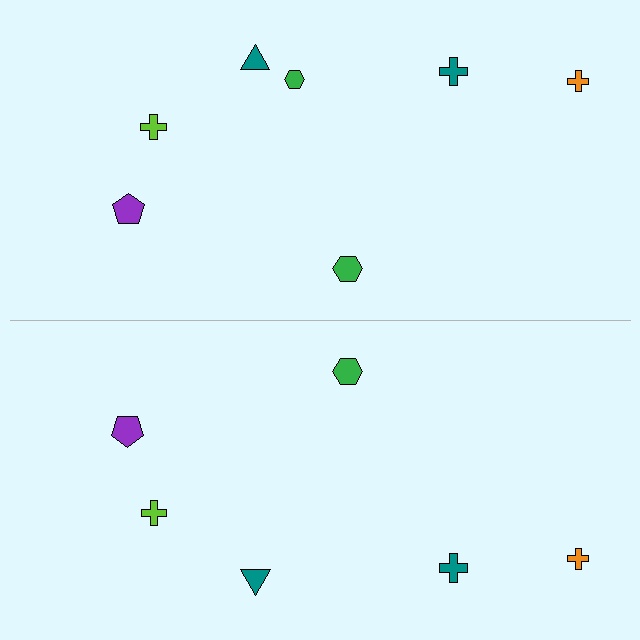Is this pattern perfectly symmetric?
No, the pattern is not perfectly symmetric. A green hexagon is missing from the bottom side.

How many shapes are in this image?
There are 13 shapes in this image.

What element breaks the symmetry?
A green hexagon is missing from the bottom side.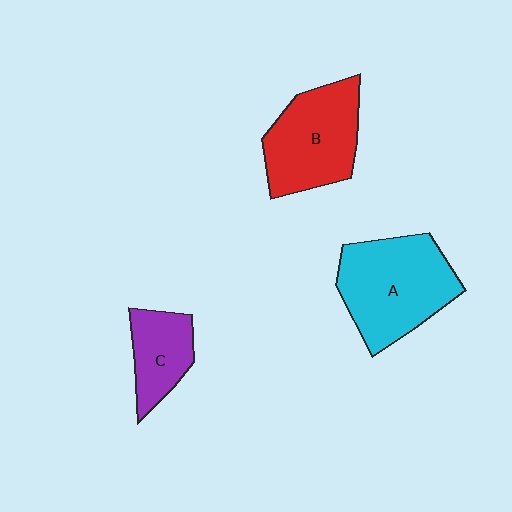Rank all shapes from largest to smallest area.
From largest to smallest: A (cyan), B (red), C (purple).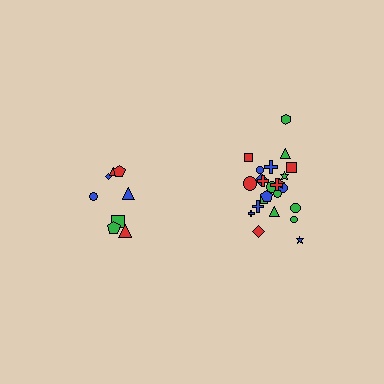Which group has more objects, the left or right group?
The right group.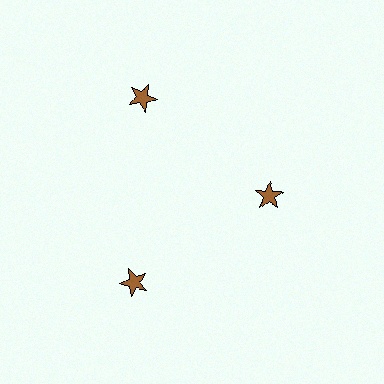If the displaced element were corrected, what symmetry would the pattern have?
It would have 3-fold rotational symmetry — the pattern would map onto itself every 120 degrees.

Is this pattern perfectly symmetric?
No. The 3 brown stars are arranged in a ring, but one element near the 3 o'clock position is pulled inward toward the center, breaking the 3-fold rotational symmetry.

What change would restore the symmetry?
The symmetry would be restored by moving it outward, back onto the ring so that all 3 stars sit at equal angles and equal distance from the center.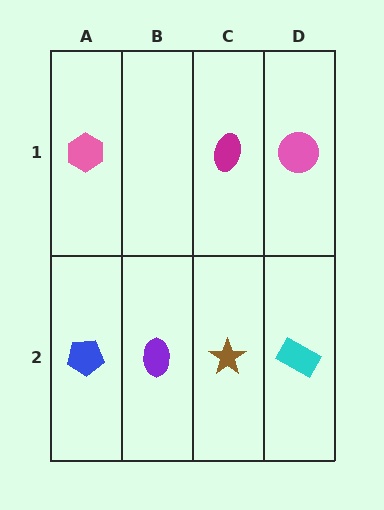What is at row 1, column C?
A magenta ellipse.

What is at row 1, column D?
A pink circle.